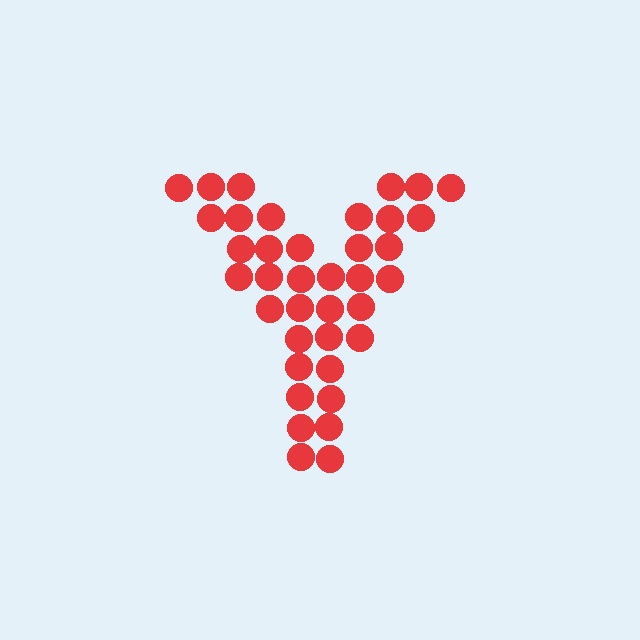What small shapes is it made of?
It is made of small circles.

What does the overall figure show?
The overall figure shows the letter Y.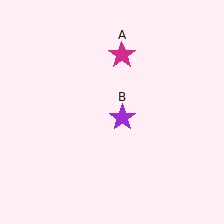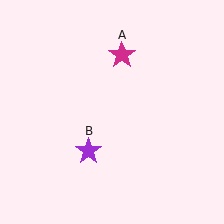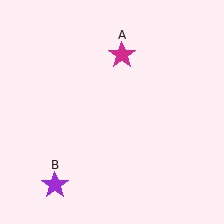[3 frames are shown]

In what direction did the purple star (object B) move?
The purple star (object B) moved down and to the left.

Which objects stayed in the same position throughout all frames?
Magenta star (object A) remained stationary.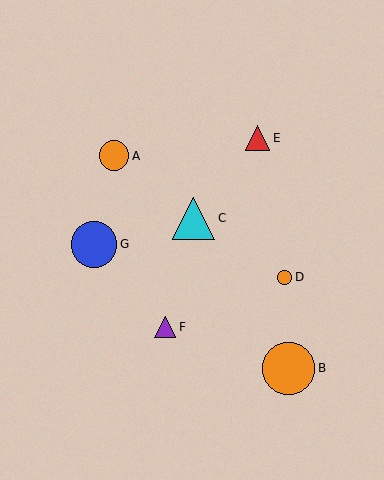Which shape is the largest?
The orange circle (labeled B) is the largest.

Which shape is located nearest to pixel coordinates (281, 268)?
The orange circle (labeled D) at (285, 277) is nearest to that location.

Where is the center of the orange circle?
The center of the orange circle is at (285, 277).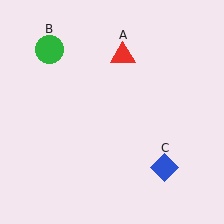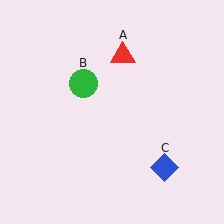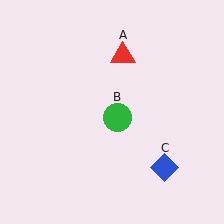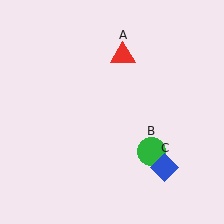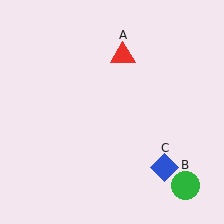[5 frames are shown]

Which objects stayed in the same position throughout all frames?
Red triangle (object A) and blue diamond (object C) remained stationary.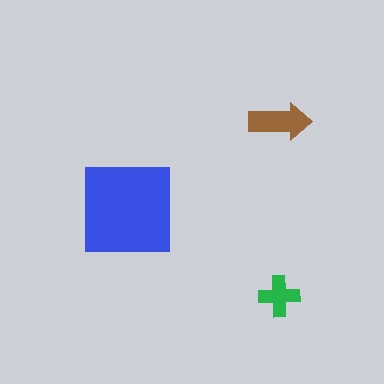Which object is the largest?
The blue square.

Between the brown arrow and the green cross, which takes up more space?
The brown arrow.